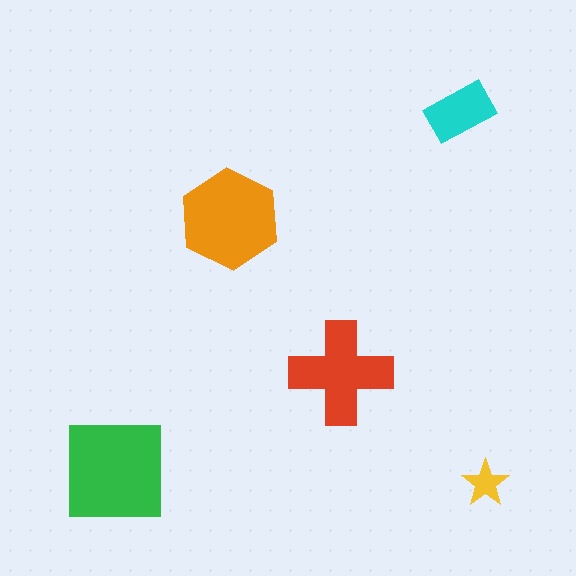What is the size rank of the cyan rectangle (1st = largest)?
4th.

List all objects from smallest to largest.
The yellow star, the cyan rectangle, the red cross, the orange hexagon, the green square.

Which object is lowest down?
The yellow star is bottommost.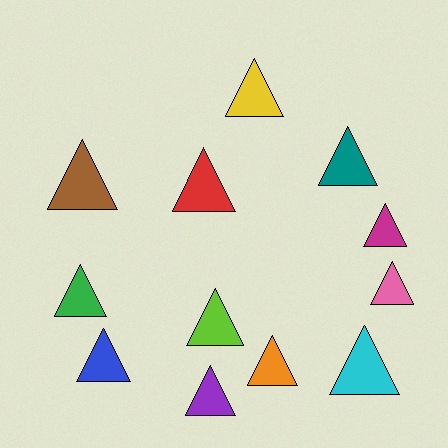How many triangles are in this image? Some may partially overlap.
There are 12 triangles.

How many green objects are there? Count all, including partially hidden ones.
There is 1 green object.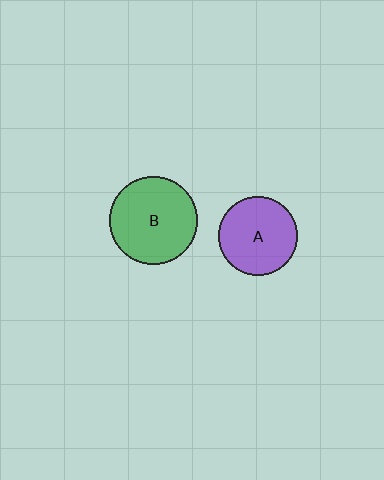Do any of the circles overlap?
No, none of the circles overlap.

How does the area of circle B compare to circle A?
Approximately 1.2 times.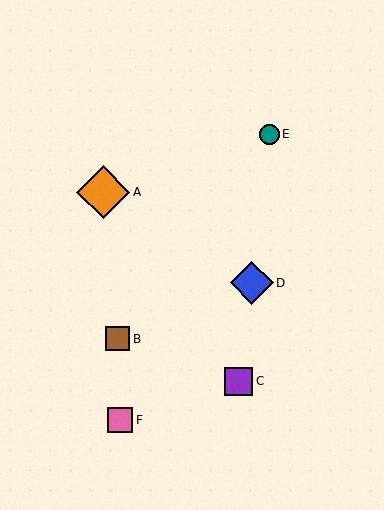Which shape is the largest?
The orange diamond (labeled A) is the largest.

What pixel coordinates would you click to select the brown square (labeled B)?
Click at (118, 339) to select the brown square B.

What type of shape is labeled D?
Shape D is a blue diamond.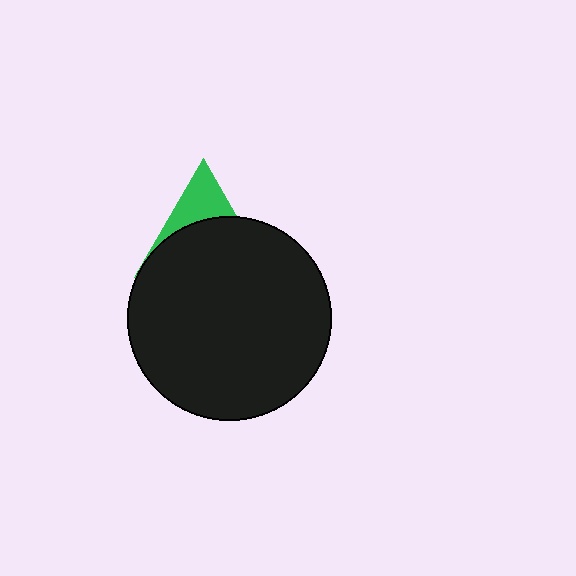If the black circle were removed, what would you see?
You would see the complete green triangle.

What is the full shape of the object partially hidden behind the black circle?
The partially hidden object is a green triangle.